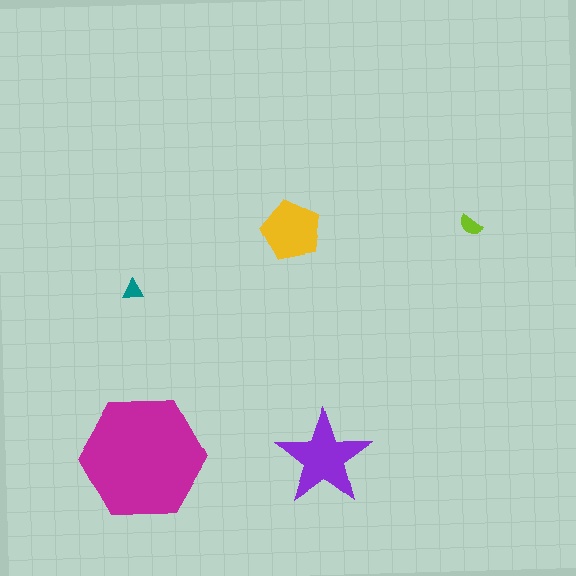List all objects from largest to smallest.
The magenta hexagon, the purple star, the yellow pentagon, the lime semicircle, the teal triangle.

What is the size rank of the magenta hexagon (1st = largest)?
1st.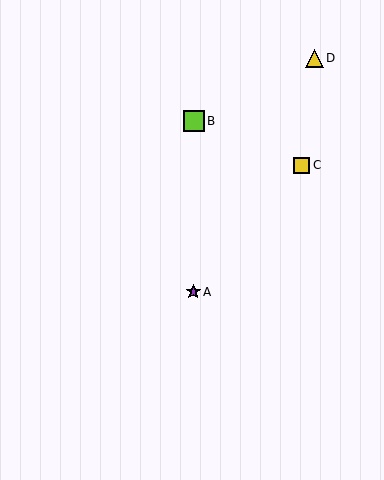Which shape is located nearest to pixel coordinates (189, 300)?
The purple star (labeled A) at (193, 292) is nearest to that location.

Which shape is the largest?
The lime square (labeled B) is the largest.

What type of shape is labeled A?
Shape A is a purple star.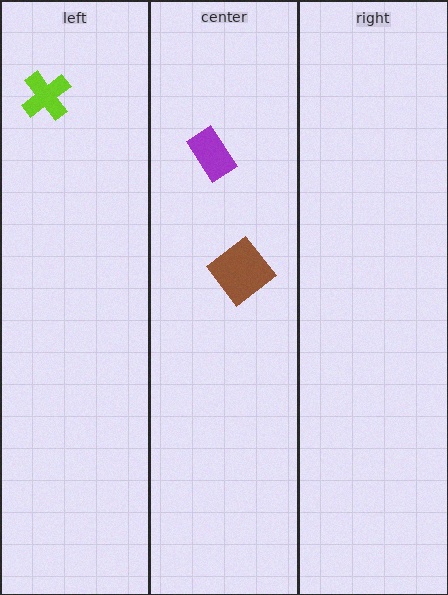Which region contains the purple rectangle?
The center region.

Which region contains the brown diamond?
The center region.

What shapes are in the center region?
The purple rectangle, the brown diamond.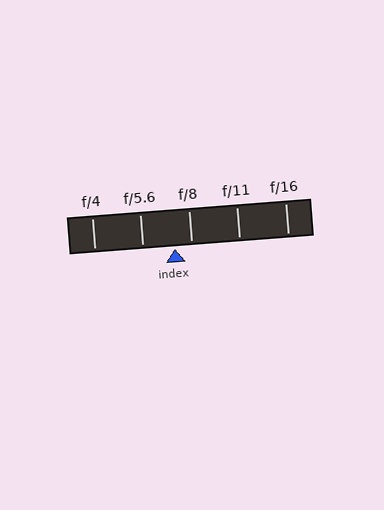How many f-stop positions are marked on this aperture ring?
There are 5 f-stop positions marked.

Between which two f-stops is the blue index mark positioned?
The index mark is between f/5.6 and f/8.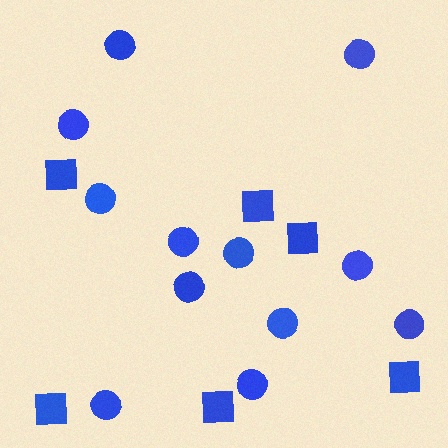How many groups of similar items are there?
There are 2 groups: one group of circles (12) and one group of squares (6).